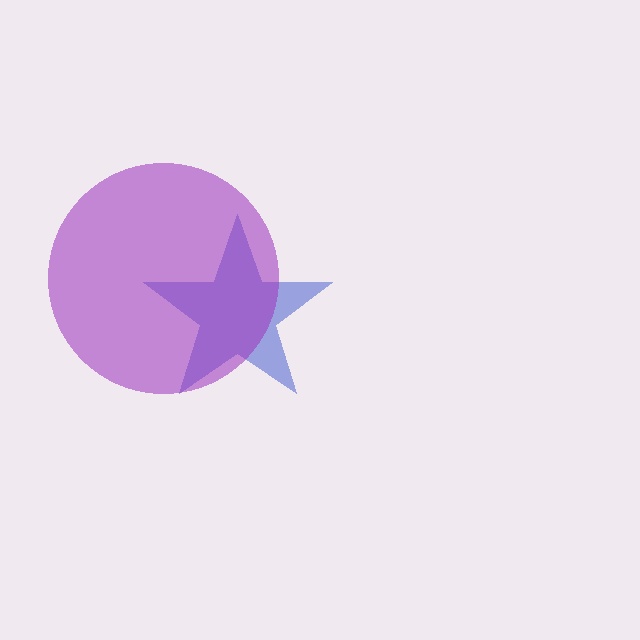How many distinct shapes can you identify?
There are 2 distinct shapes: a blue star, a purple circle.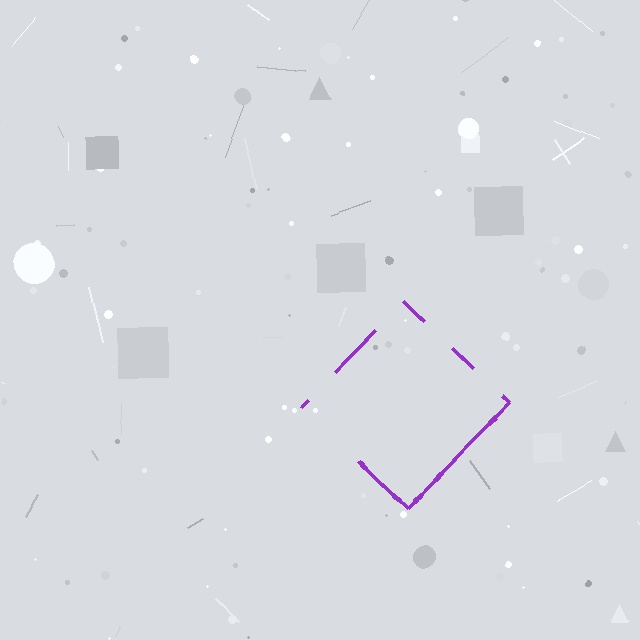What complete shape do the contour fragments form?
The contour fragments form a diamond.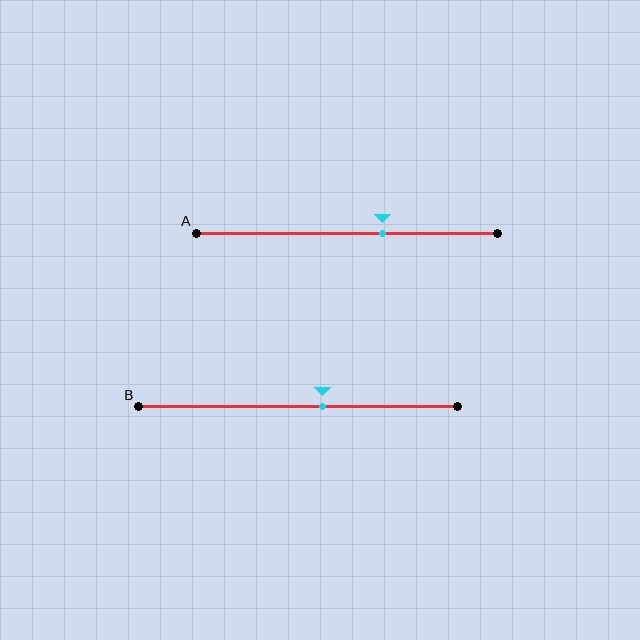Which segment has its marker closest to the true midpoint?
Segment B has its marker closest to the true midpoint.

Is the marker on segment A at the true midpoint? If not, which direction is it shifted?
No, the marker on segment A is shifted to the right by about 12% of the segment length.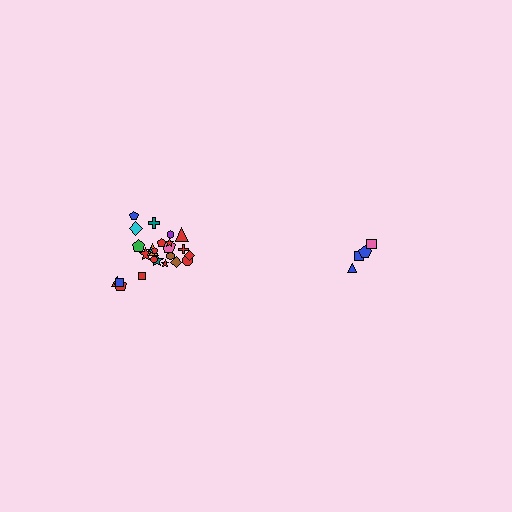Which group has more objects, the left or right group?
The left group.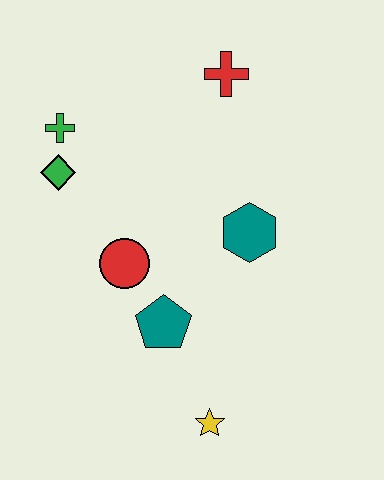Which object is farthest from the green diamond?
The yellow star is farthest from the green diamond.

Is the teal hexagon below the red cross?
Yes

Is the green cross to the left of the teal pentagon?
Yes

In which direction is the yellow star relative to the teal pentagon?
The yellow star is below the teal pentagon.